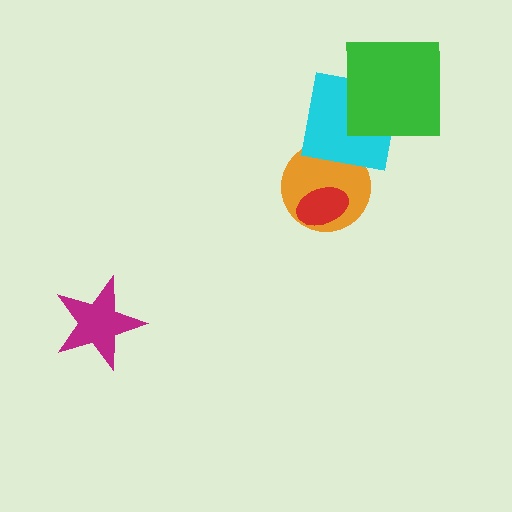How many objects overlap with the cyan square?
2 objects overlap with the cyan square.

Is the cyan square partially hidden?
Yes, it is partially covered by another shape.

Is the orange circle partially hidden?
Yes, it is partially covered by another shape.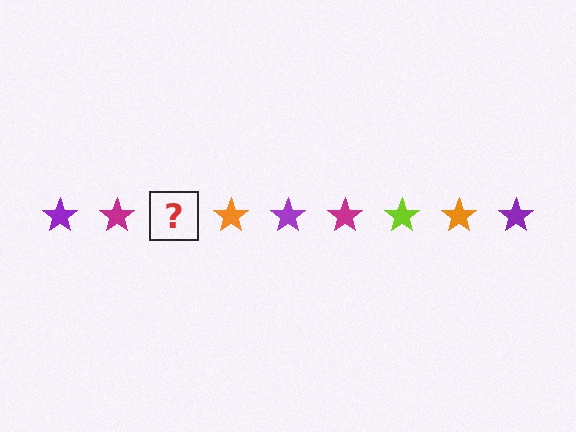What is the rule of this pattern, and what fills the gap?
The rule is that the pattern cycles through purple, magenta, lime, orange stars. The gap should be filled with a lime star.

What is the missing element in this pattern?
The missing element is a lime star.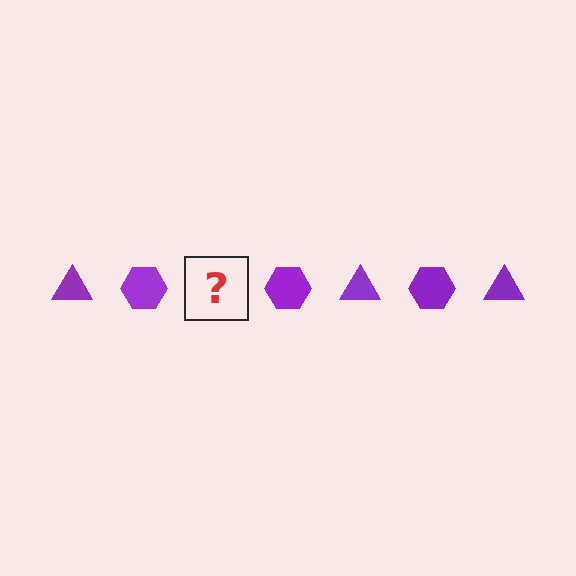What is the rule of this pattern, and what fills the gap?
The rule is that the pattern cycles through triangle, hexagon shapes in purple. The gap should be filled with a purple triangle.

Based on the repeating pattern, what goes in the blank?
The blank should be a purple triangle.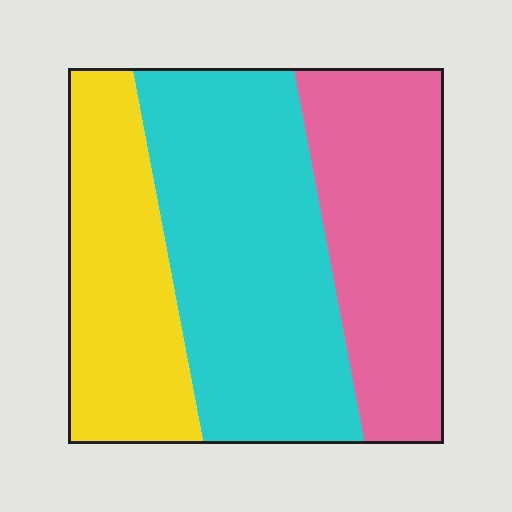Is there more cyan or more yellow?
Cyan.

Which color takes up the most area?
Cyan, at roughly 45%.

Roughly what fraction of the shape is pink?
Pink takes up about one third (1/3) of the shape.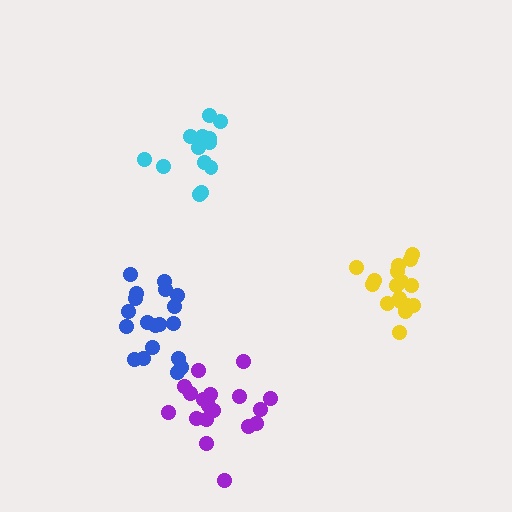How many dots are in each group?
Group 1: 13 dots, Group 2: 19 dots, Group 3: 18 dots, Group 4: 17 dots (67 total).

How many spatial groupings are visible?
There are 4 spatial groupings.